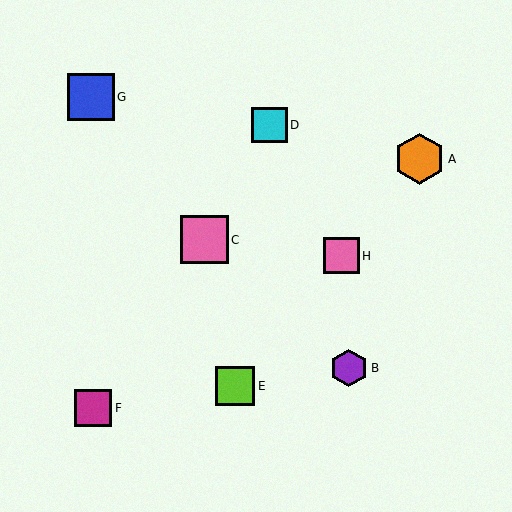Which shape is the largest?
The orange hexagon (labeled A) is the largest.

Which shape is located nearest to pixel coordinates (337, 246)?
The pink square (labeled H) at (341, 256) is nearest to that location.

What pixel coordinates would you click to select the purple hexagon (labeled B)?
Click at (349, 368) to select the purple hexagon B.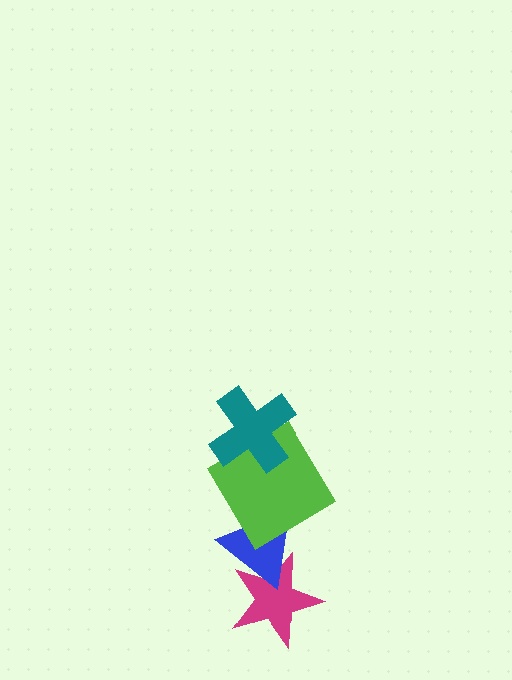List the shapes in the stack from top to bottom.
From top to bottom: the teal cross, the lime diamond, the blue triangle, the magenta star.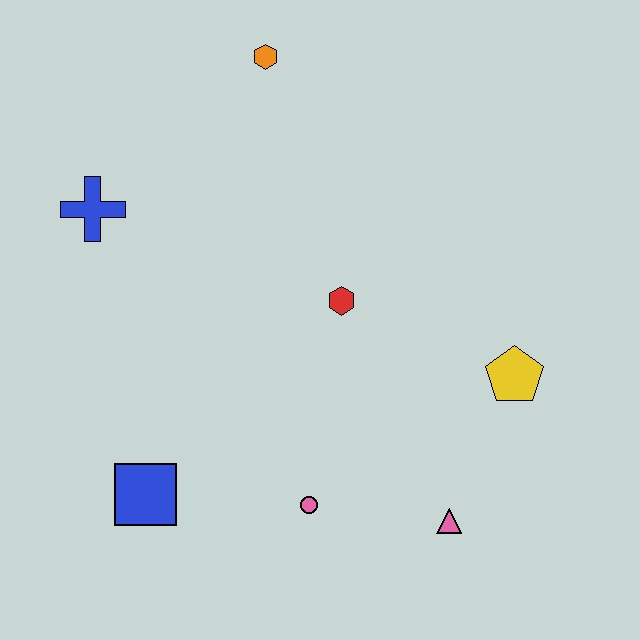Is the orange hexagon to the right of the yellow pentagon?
No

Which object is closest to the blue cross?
The orange hexagon is closest to the blue cross.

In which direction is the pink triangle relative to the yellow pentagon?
The pink triangle is below the yellow pentagon.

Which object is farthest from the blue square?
The orange hexagon is farthest from the blue square.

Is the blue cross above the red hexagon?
Yes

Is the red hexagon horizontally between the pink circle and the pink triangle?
Yes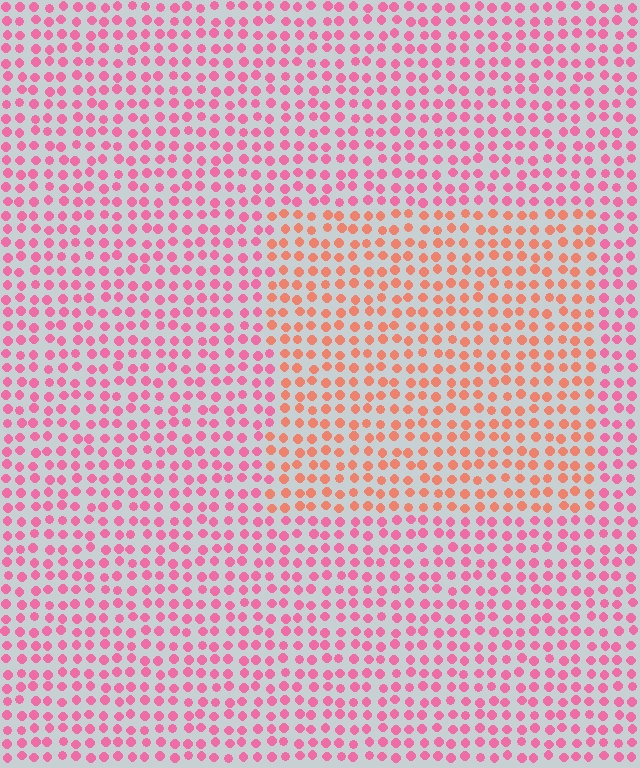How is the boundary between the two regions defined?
The boundary is defined purely by a slight shift in hue (about 37 degrees). Spacing, size, and orientation are identical on both sides.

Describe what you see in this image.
The image is filled with small pink elements in a uniform arrangement. A rectangle-shaped region is visible where the elements are tinted to a slightly different hue, forming a subtle color boundary.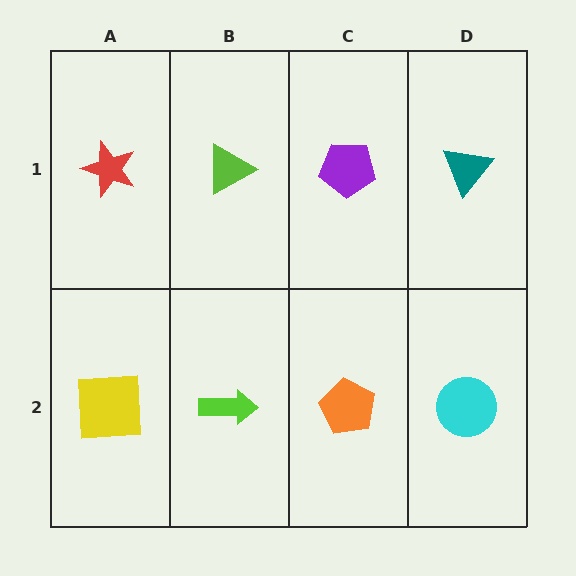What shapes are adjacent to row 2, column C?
A purple pentagon (row 1, column C), a lime arrow (row 2, column B), a cyan circle (row 2, column D).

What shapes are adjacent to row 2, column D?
A teal triangle (row 1, column D), an orange pentagon (row 2, column C).